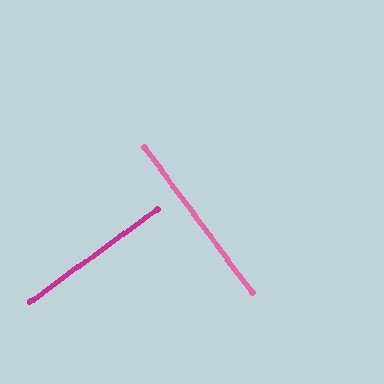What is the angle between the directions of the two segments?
Approximately 89 degrees.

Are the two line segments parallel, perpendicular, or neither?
Perpendicular — they meet at approximately 89°.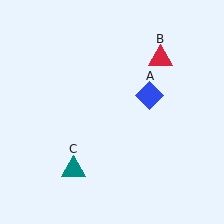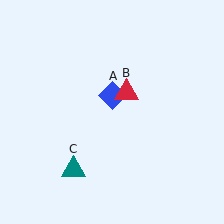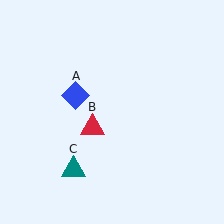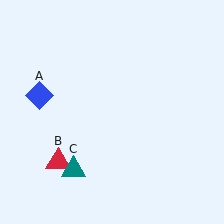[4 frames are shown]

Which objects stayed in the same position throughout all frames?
Teal triangle (object C) remained stationary.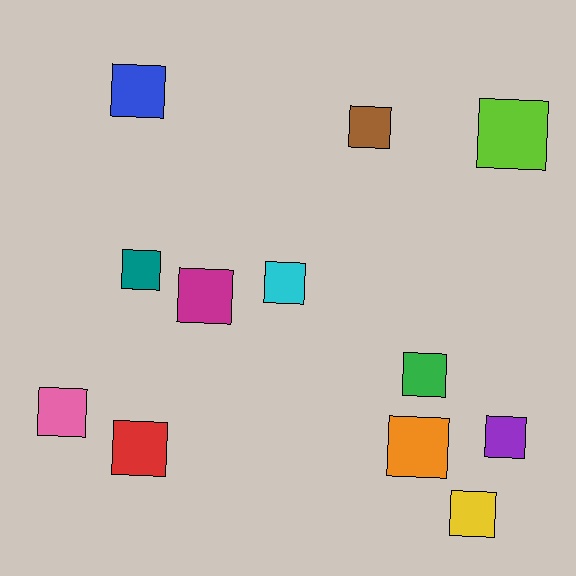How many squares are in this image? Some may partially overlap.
There are 12 squares.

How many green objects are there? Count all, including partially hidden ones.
There is 1 green object.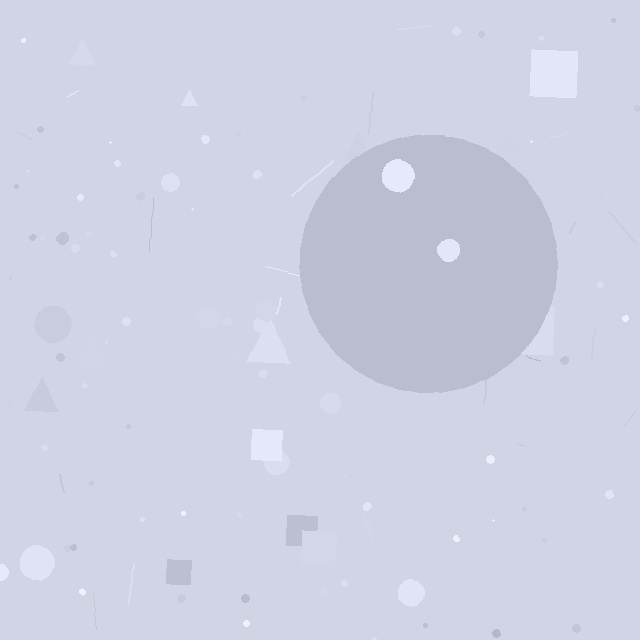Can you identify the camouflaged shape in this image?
The camouflaged shape is a circle.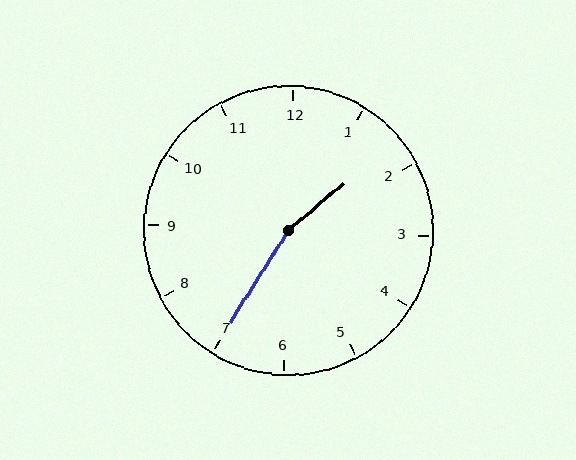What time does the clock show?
1:35.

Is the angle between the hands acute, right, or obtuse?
It is obtuse.